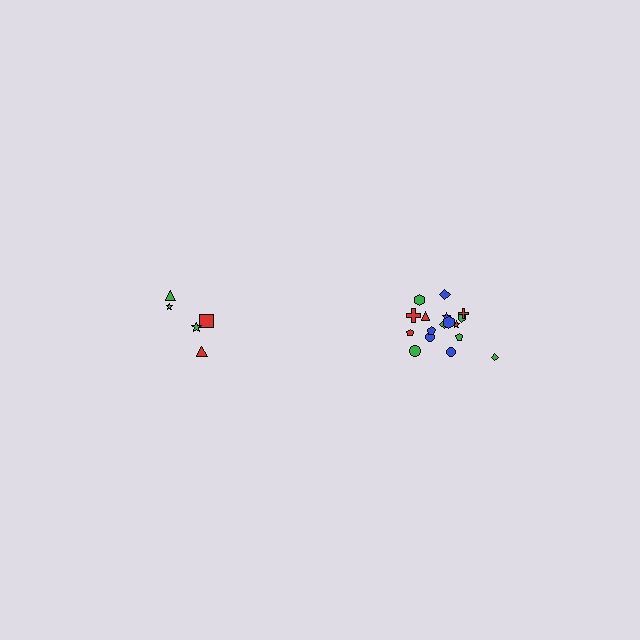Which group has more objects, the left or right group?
The right group.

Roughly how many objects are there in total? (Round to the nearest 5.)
Roughly 25 objects in total.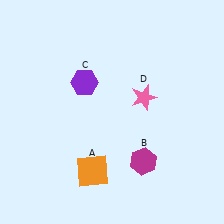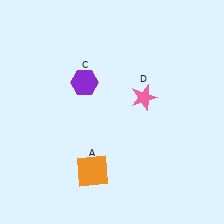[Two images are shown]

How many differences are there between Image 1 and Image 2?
There is 1 difference between the two images.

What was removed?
The magenta hexagon (B) was removed in Image 2.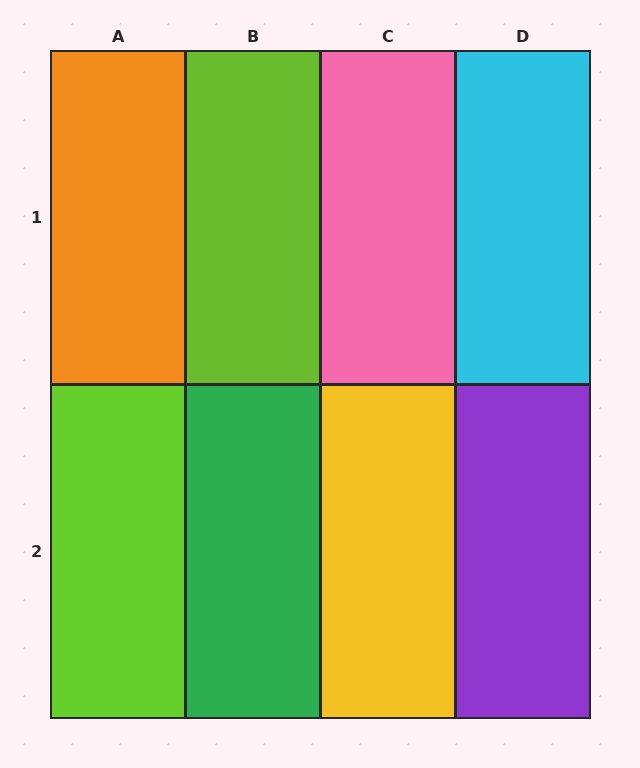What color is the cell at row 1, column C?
Pink.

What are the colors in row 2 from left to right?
Lime, green, yellow, purple.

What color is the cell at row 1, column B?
Lime.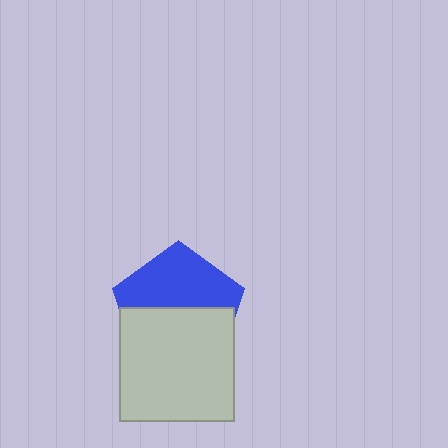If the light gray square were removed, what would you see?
You would see the complete blue pentagon.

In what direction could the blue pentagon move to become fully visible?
The blue pentagon could move up. That would shift it out from behind the light gray square entirely.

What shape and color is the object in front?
The object in front is a light gray square.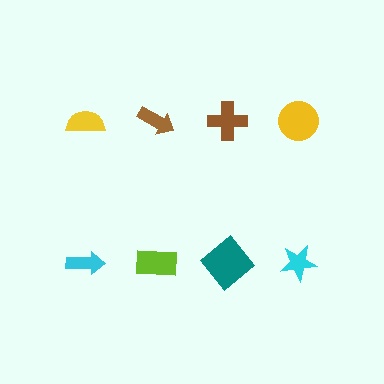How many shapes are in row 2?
4 shapes.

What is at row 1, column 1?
A yellow semicircle.